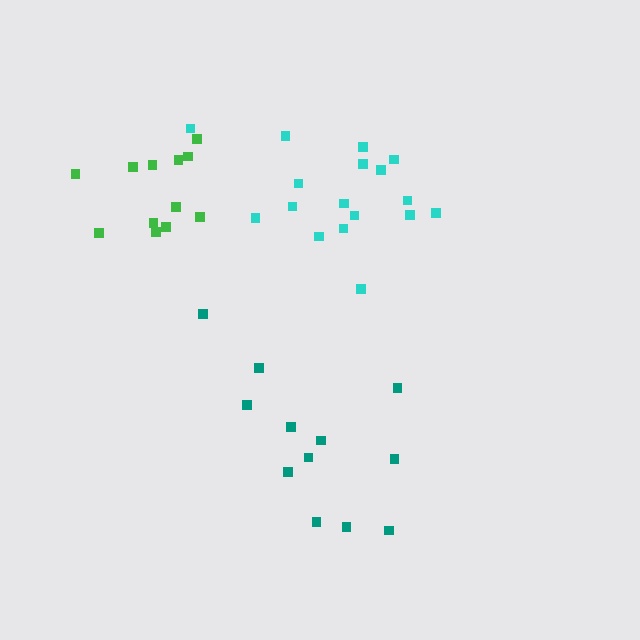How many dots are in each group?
Group 1: 17 dots, Group 2: 12 dots, Group 3: 12 dots (41 total).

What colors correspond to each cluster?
The clusters are colored: cyan, teal, green.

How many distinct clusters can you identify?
There are 3 distinct clusters.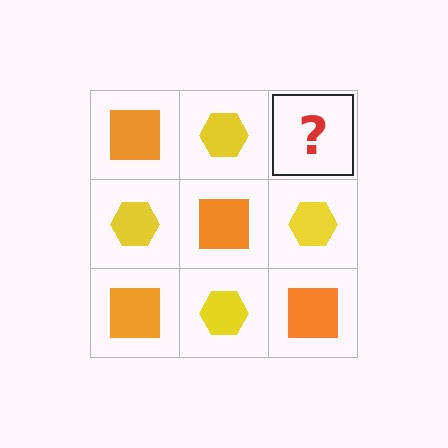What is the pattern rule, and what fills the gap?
The rule is that it alternates orange square and yellow hexagon in a checkerboard pattern. The gap should be filled with an orange square.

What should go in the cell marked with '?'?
The missing cell should contain an orange square.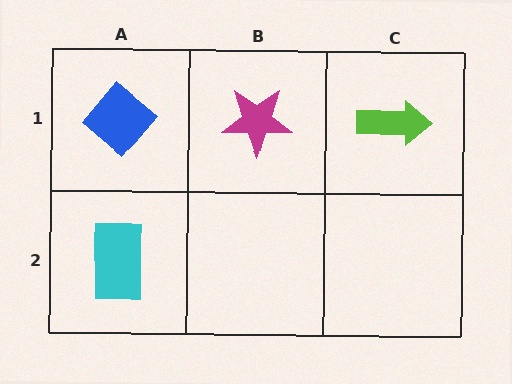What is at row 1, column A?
A blue diamond.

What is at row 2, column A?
A cyan rectangle.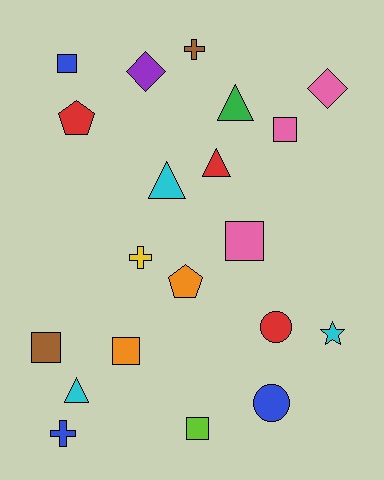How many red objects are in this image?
There are 3 red objects.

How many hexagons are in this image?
There are no hexagons.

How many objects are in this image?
There are 20 objects.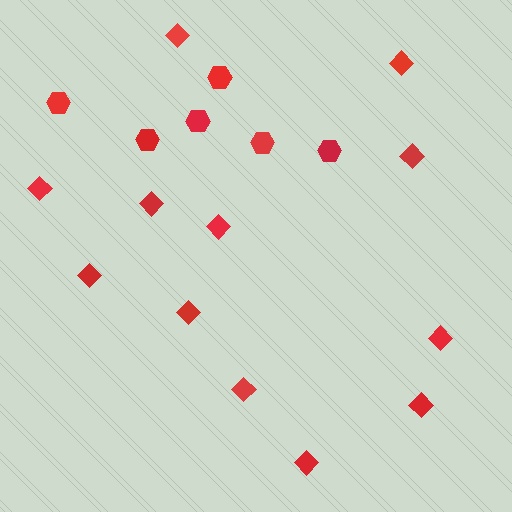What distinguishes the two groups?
There are 2 groups: one group of hexagons (6) and one group of diamonds (12).